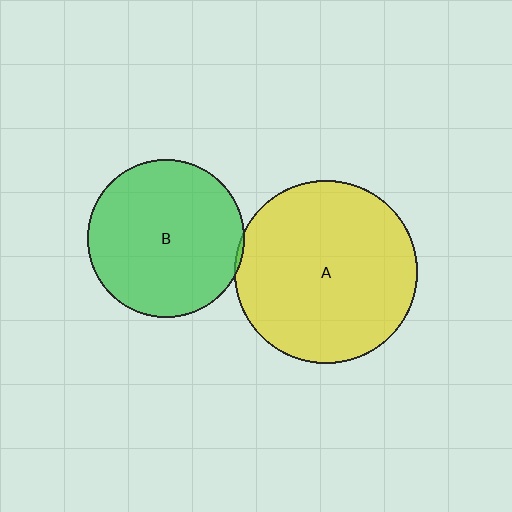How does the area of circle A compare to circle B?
Approximately 1.3 times.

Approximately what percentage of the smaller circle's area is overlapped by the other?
Approximately 5%.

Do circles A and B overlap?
Yes.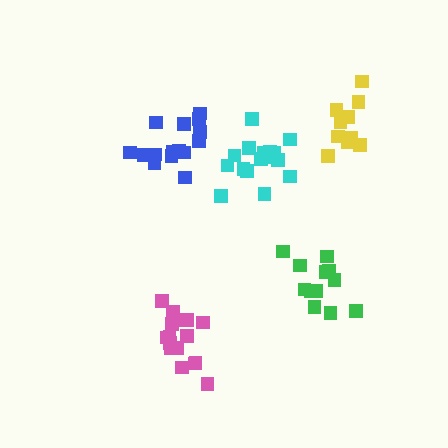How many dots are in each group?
Group 1: 12 dots, Group 2: 15 dots, Group 3: 16 dots, Group 4: 16 dots, Group 5: 10 dots (69 total).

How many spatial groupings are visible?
There are 5 spatial groupings.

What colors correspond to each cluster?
The clusters are colored: green, blue, pink, cyan, yellow.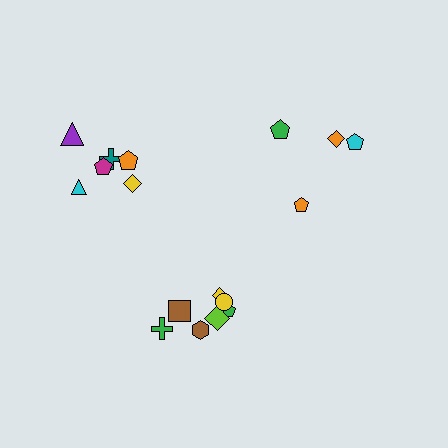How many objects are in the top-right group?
There are 4 objects.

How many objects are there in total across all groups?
There are 17 objects.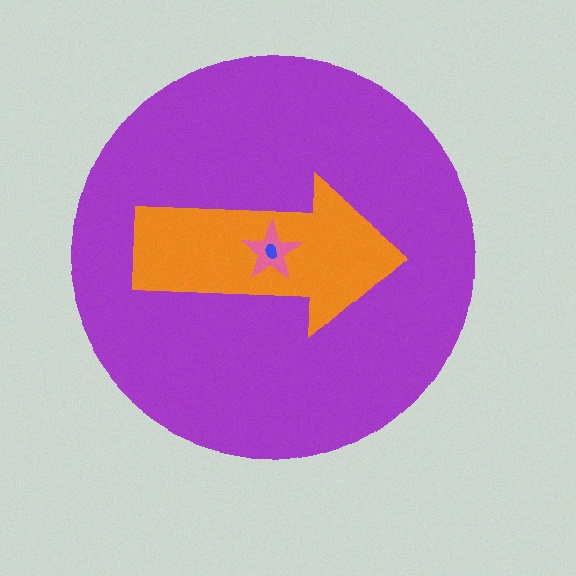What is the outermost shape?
The purple circle.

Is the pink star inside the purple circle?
Yes.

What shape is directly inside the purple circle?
The orange arrow.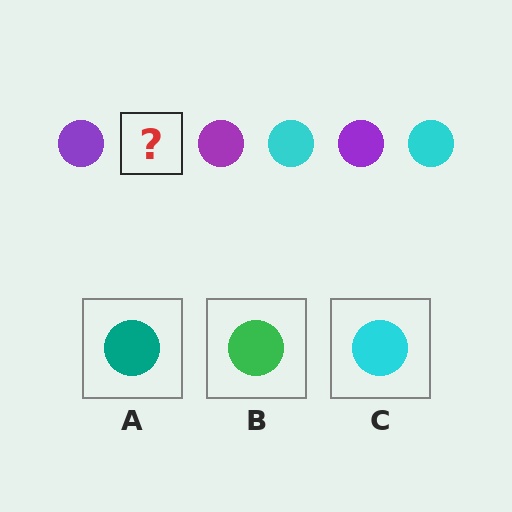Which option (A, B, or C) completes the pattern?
C.